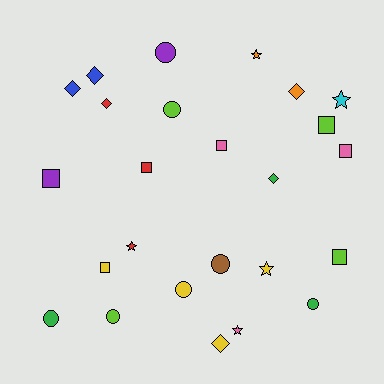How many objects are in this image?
There are 25 objects.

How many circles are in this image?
There are 7 circles.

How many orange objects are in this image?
There are 2 orange objects.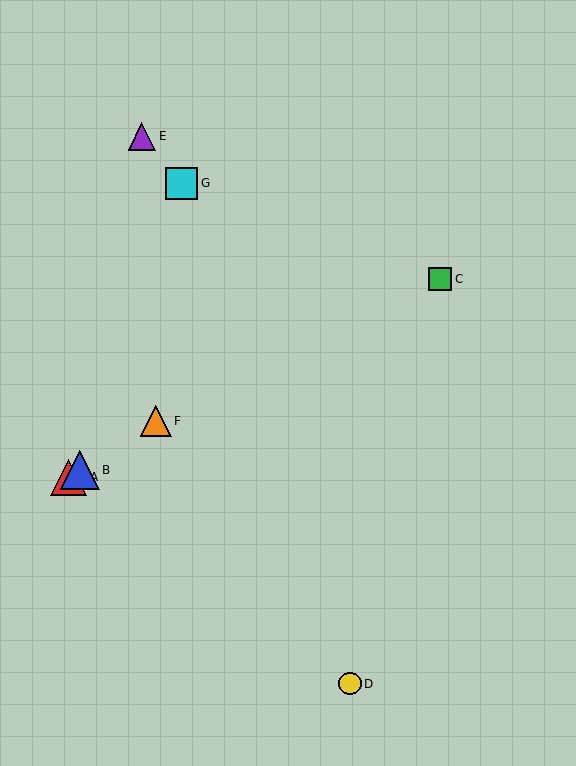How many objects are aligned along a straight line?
3 objects (A, B, F) are aligned along a straight line.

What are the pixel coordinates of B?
Object B is at (80, 470).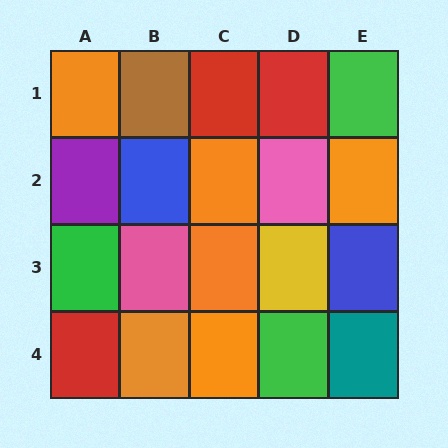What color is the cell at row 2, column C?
Orange.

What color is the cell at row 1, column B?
Brown.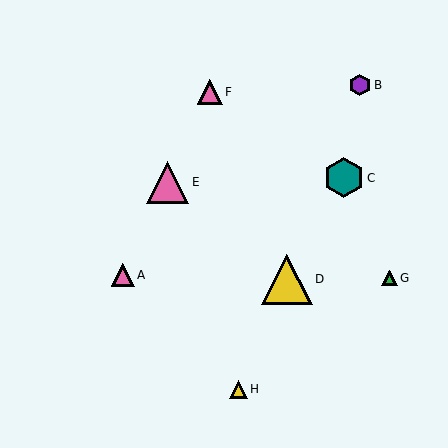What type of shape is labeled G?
Shape G is a green triangle.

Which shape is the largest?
The yellow triangle (labeled D) is the largest.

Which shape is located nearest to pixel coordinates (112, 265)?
The pink triangle (labeled A) at (123, 275) is nearest to that location.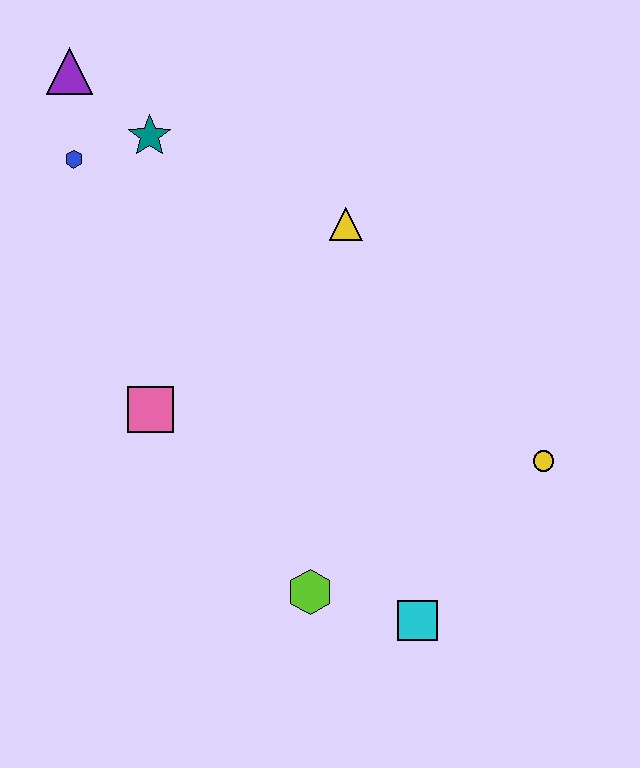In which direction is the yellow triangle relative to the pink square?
The yellow triangle is to the right of the pink square.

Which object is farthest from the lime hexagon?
The purple triangle is farthest from the lime hexagon.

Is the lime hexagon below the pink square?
Yes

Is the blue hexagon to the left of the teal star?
Yes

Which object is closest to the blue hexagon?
The teal star is closest to the blue hexagon.